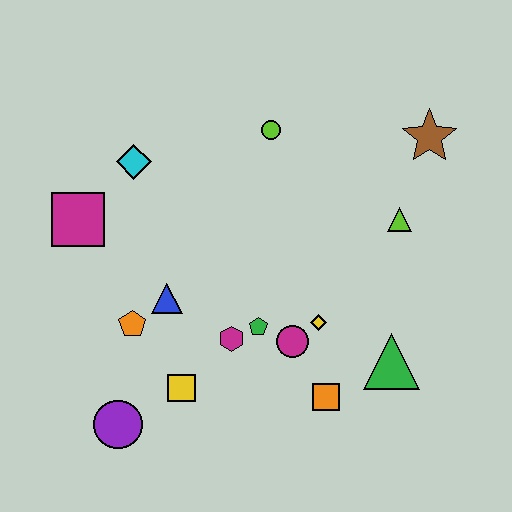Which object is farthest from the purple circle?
The brown star is farthest from the purple circle.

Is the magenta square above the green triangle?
Yes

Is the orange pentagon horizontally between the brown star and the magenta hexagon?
No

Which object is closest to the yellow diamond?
The magenta circle is closest to the yellow diamond.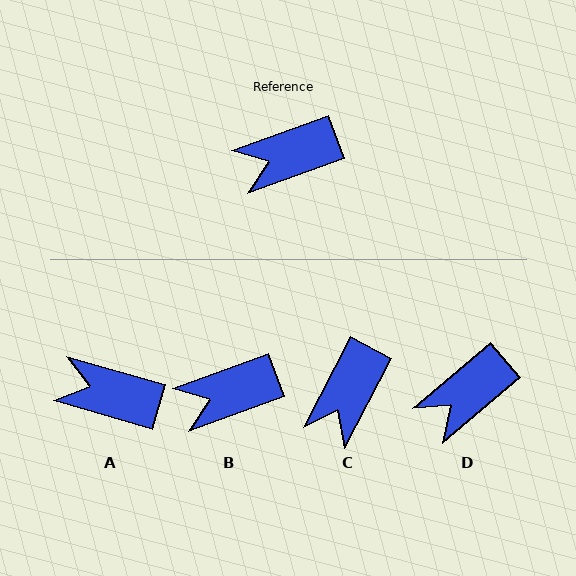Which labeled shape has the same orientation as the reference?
B.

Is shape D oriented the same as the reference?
No, it is off by about 20 degrees.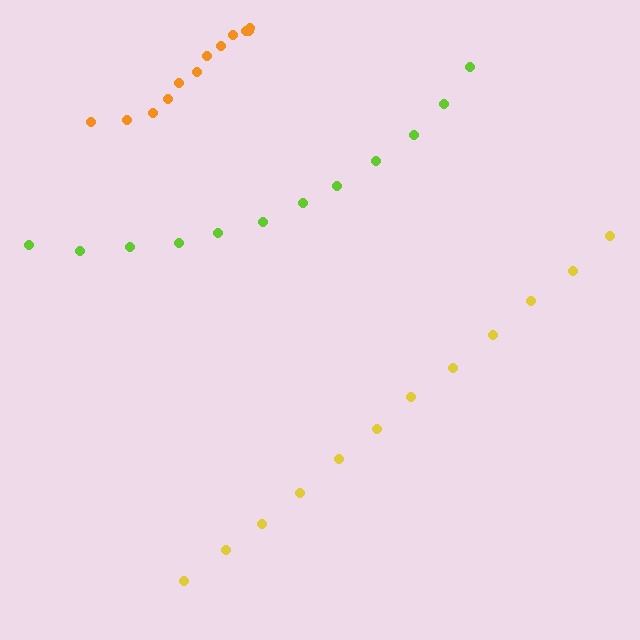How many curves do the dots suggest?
There are 3 distinct paths.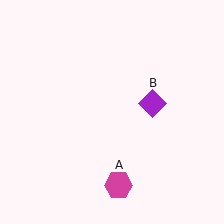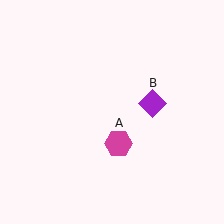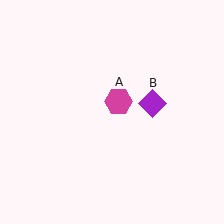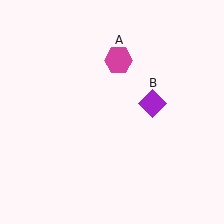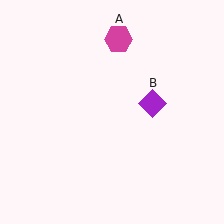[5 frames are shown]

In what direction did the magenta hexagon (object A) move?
The magenta hexagon (object A) moved up.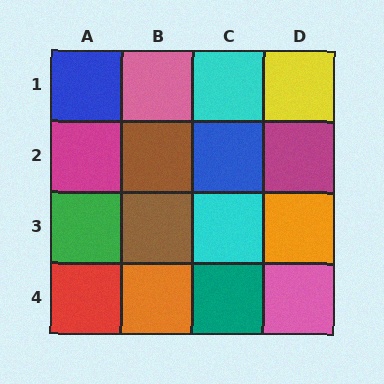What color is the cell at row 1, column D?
Yellow.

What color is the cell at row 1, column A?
Blue.